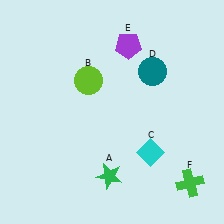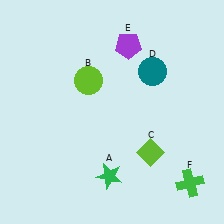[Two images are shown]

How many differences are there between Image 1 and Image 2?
There is 1 difference between the two images.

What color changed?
The diamond (C) changed from cyan in Image 1 to lime in Image 2.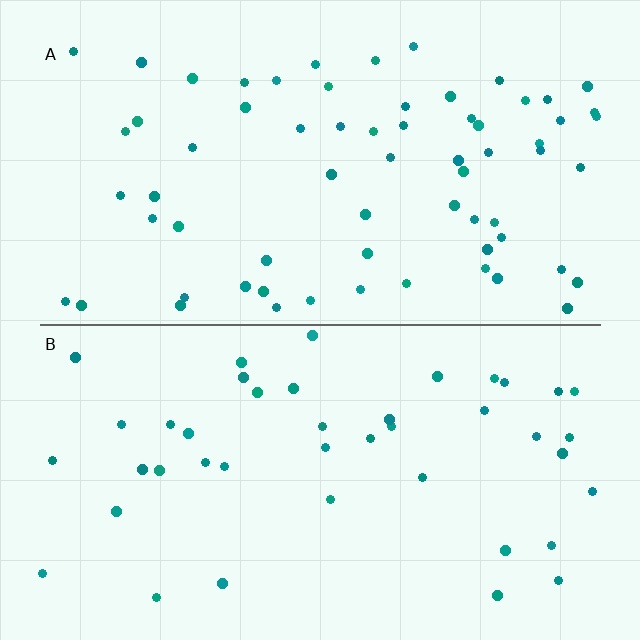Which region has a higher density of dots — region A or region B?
A (the top).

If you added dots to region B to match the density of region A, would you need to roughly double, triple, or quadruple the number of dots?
Approximately double.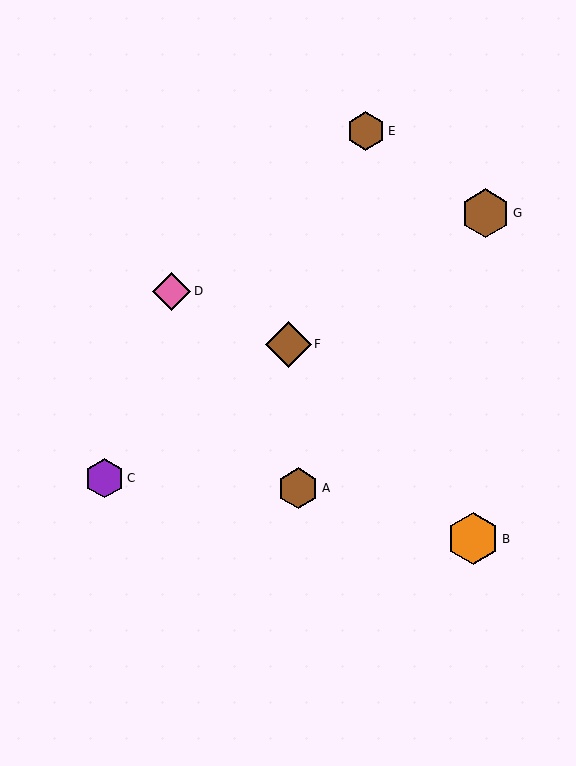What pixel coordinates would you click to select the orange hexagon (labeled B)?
Click at (473, 539) to select the orange hexagon B.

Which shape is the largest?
The orange hexagon (labeled B) is the largest.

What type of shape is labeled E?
Shape E is a brown hexagon.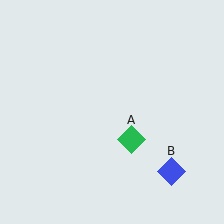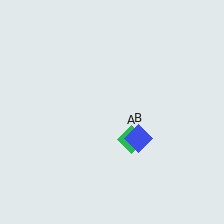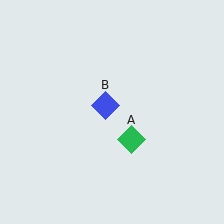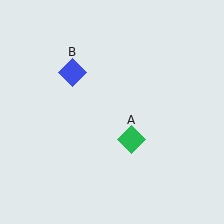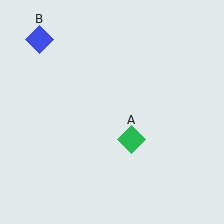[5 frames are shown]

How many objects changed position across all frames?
1 object changed position: blue diamond (object B).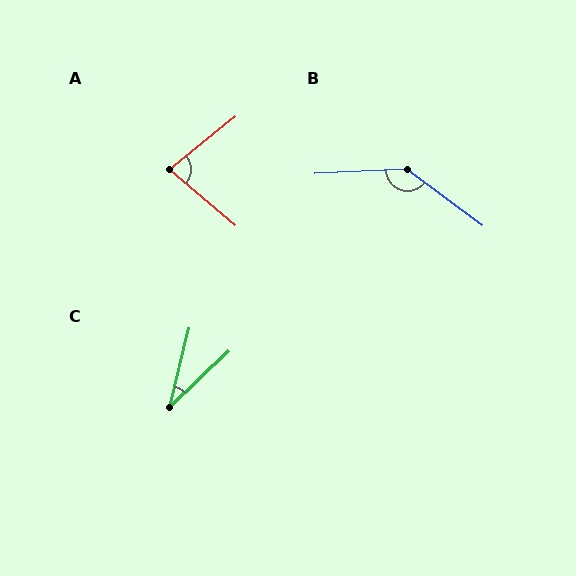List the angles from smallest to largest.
C (33°), A (79°), B (141°).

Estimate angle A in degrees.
Approximately 79 degrees.